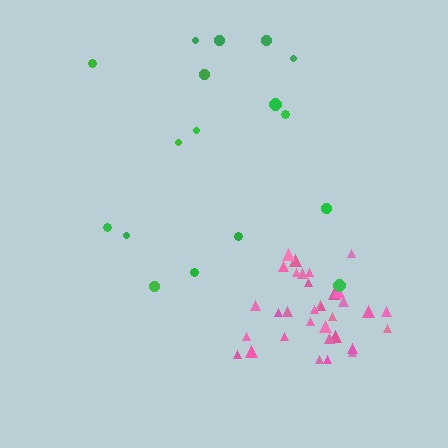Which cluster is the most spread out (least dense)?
Green.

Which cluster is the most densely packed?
Pink.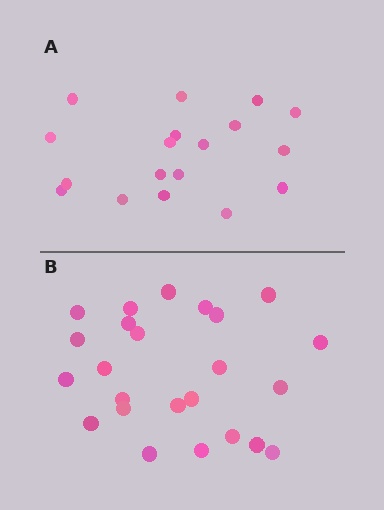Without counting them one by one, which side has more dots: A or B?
Region B (the bottom region) has more dots.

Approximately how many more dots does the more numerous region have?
Region B has about 6 more dots than region A.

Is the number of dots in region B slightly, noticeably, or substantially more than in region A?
Region B has noticeably more, but not dramatically so. The ratio is roughly 1.3 to 1.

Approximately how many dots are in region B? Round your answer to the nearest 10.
About 20 dots. (The exact count is 24, which rounds to 20.)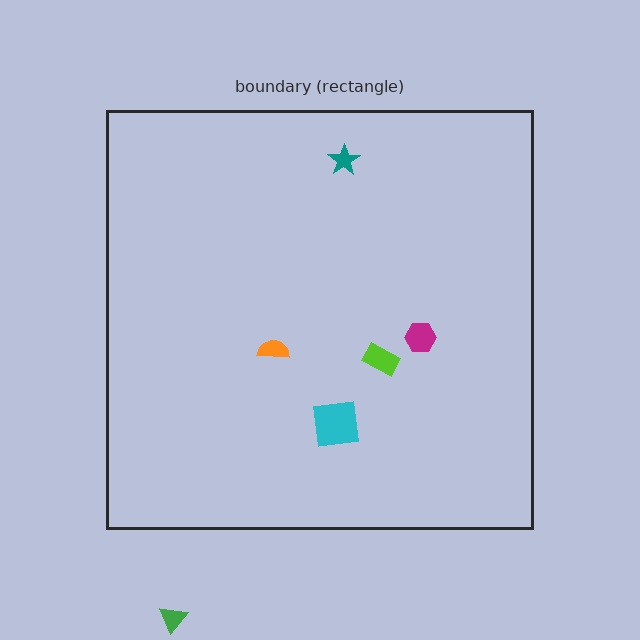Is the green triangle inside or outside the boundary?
Outside.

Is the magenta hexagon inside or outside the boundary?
Inside.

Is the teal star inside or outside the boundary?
Inside.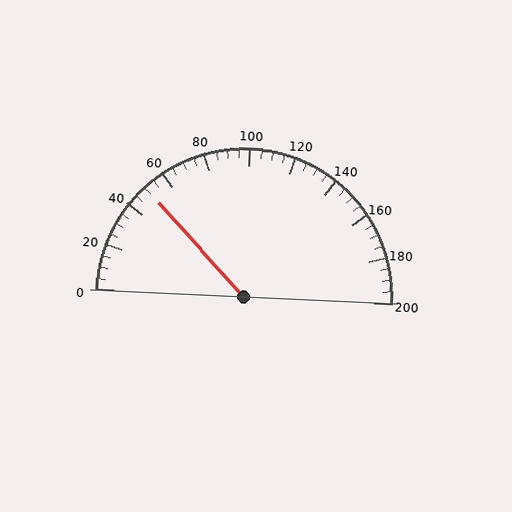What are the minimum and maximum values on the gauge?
The gauge ranges from 0 to 200.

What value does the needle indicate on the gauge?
The needle indicates approximately 50.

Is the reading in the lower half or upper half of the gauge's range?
The reading is in the lower half of the range (0 to 200).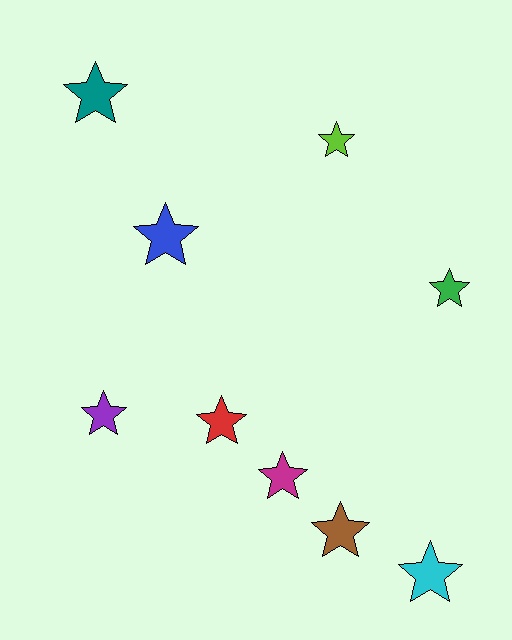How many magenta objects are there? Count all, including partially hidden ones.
There is 1 magenta object.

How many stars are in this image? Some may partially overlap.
There are 9 stars.